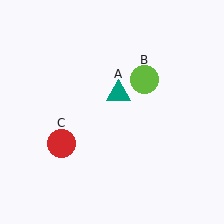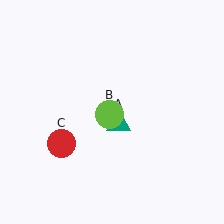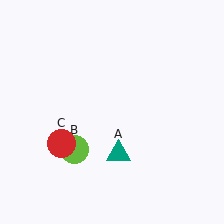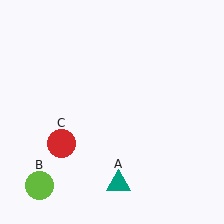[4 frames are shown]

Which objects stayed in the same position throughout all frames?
Red circle (object C) remained stationary.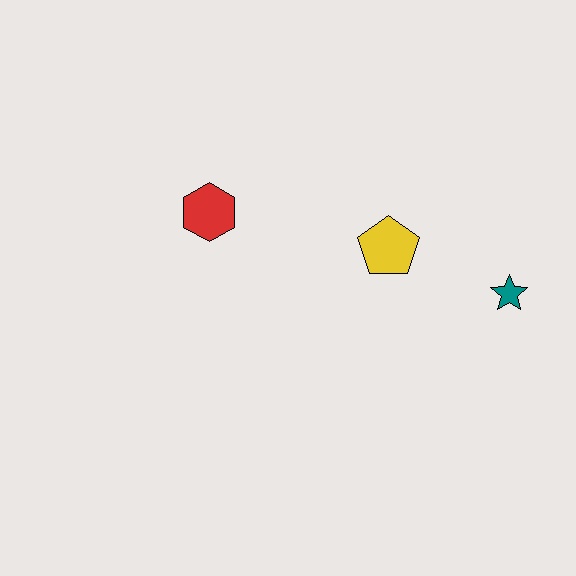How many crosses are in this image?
There are no crosses.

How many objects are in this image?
There are 3 objects.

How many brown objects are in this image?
There are no brown objects.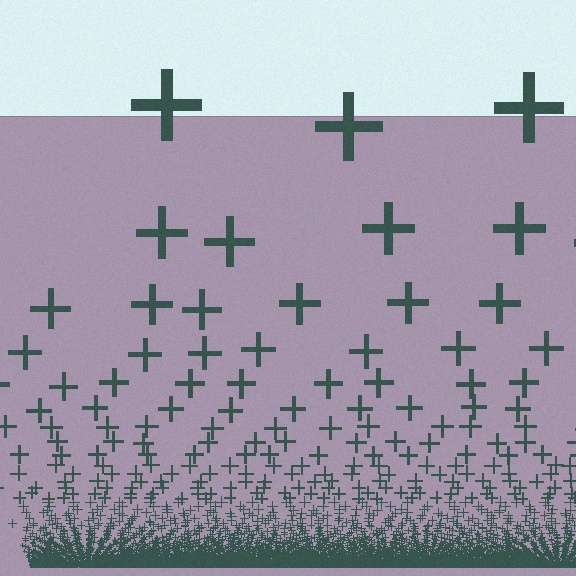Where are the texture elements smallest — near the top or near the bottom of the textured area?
Near the bottom.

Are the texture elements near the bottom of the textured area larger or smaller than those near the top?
Smaller. The gradient is inverted — elements near the bottom are smaller and denser.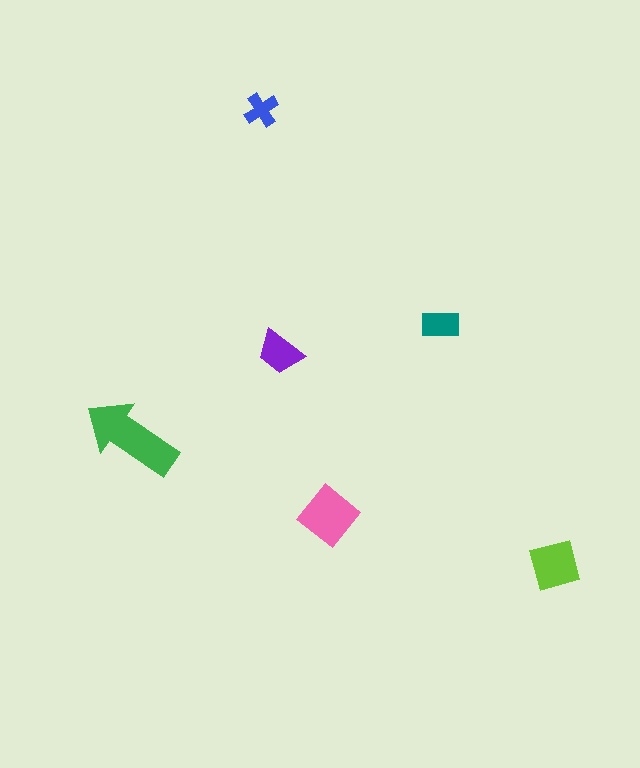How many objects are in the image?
There are 6 objects in the image.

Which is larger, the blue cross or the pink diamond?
The pink diamond.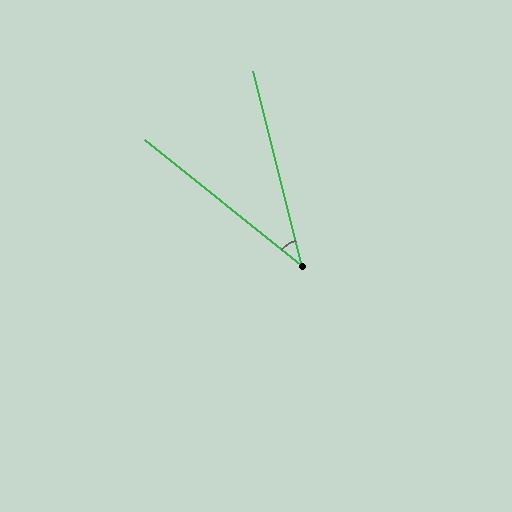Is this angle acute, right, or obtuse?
It is acute.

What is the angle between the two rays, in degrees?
Approximately 37 degrees.